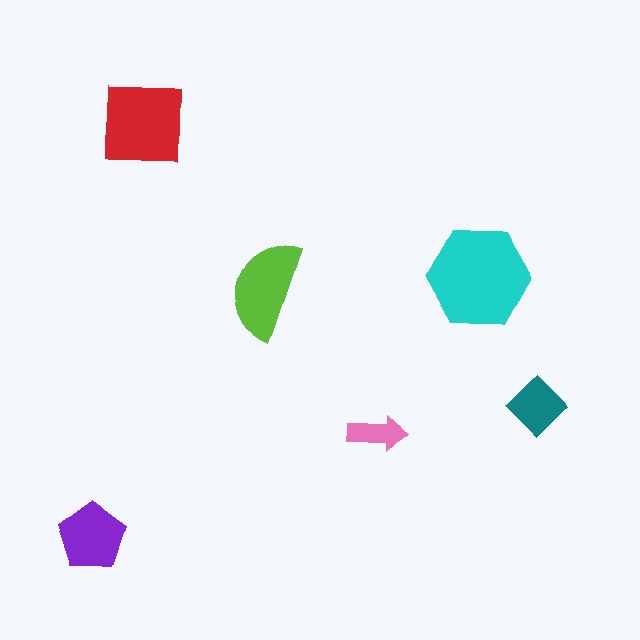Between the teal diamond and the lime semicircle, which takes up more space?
The lime semicircle.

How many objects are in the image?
There are 6 objects in the image.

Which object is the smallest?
The pink arrow.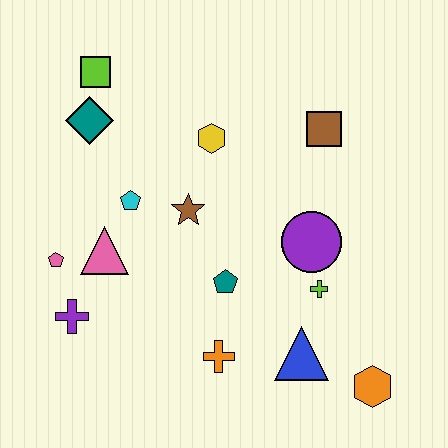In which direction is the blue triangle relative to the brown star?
The blue triangle is below the brown star.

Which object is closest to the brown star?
The cyan pentagon is closest to the brown star.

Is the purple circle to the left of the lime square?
No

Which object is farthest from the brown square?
The purple cross is farthest from the brown square.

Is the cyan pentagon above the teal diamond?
No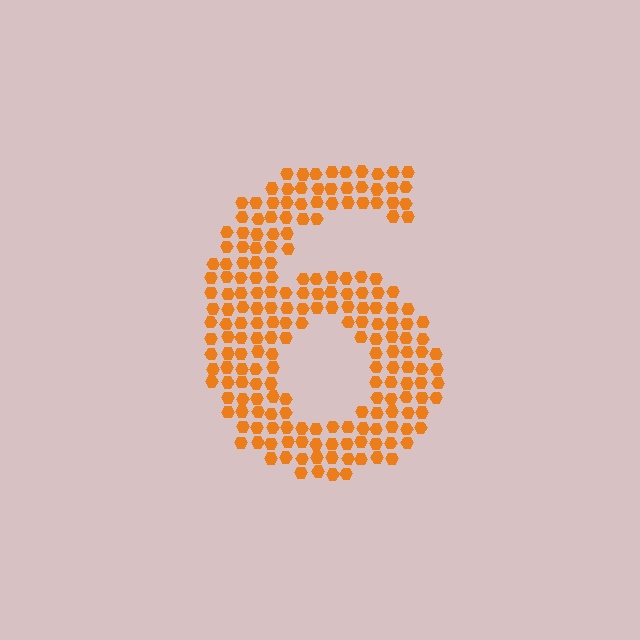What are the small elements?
The small elements are hexagons.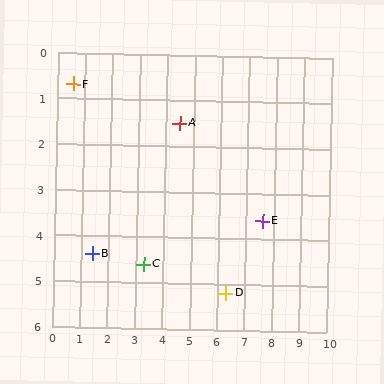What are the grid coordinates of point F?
Point F is at approximately (0.6, 0.7).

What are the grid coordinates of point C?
Point C is at approximately (3.3, 4.6).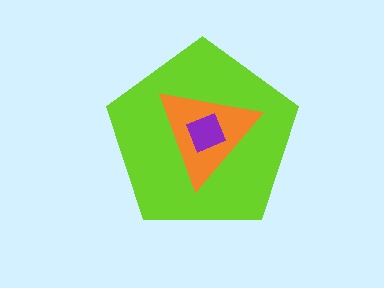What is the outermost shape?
The lime pentagon.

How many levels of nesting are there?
3.